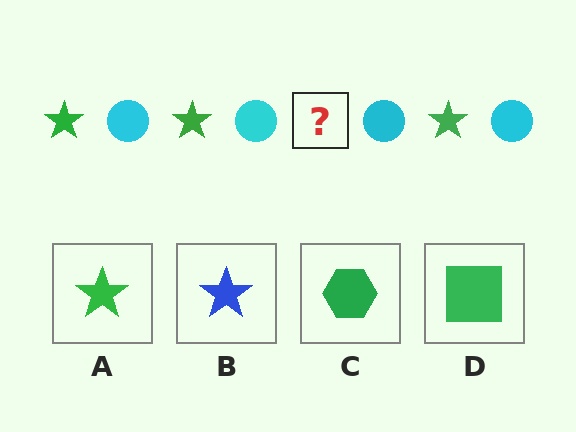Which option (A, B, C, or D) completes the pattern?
A.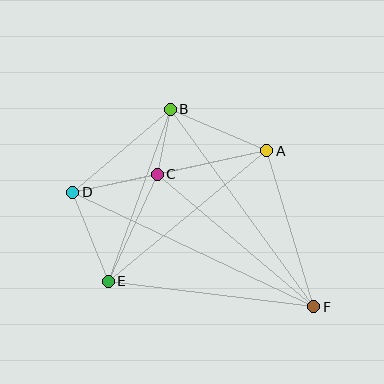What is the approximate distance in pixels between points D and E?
The distance between D and E is approximately 96 pixels.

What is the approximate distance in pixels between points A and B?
The distance between A and B is approximately 105 pixels.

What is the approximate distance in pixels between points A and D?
The distance between A and D is approximately 198 pixels.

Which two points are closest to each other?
Points B and C are closest to each other.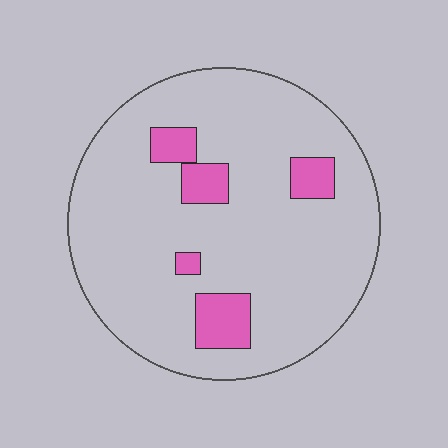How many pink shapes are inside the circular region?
5.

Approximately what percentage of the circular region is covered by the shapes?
Approximately 10%.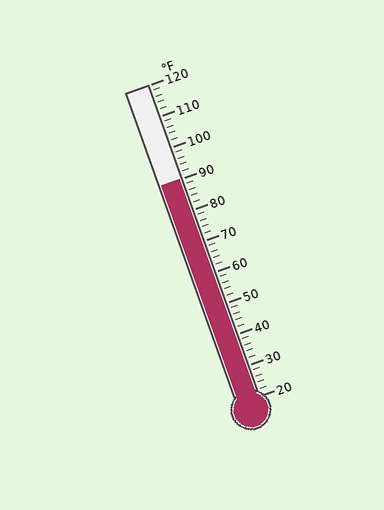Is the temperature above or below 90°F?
The temperature is at 90°F.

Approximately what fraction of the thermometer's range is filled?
The thermometer is filled to approximately 70% of its range.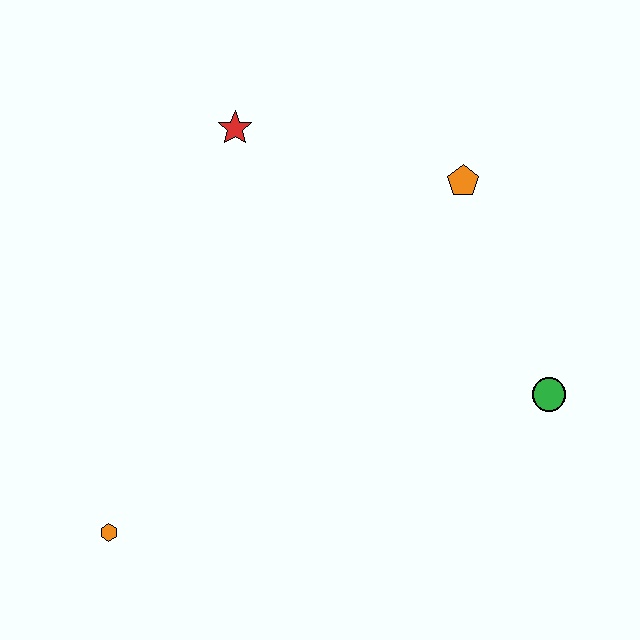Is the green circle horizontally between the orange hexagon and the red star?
No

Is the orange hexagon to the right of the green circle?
No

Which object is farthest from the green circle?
The orange hexagon is farthest from the green circle.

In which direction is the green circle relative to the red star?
The green circle is to the right of the red star.